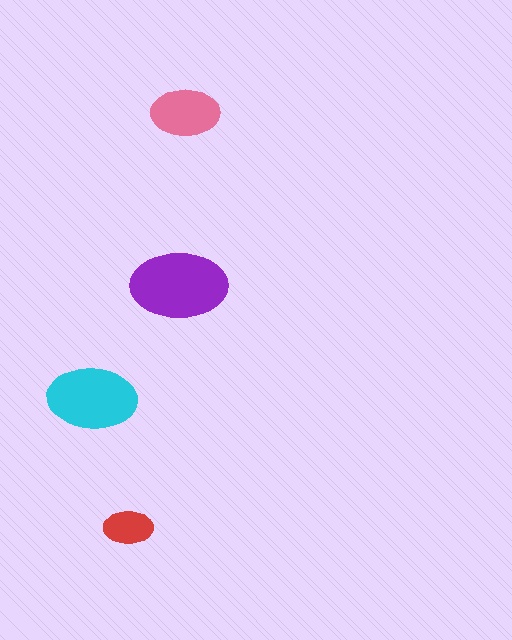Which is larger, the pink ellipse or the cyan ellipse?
The cyan one.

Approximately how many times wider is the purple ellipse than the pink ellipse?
About 1.5 times wider.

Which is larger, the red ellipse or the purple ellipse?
The purple one.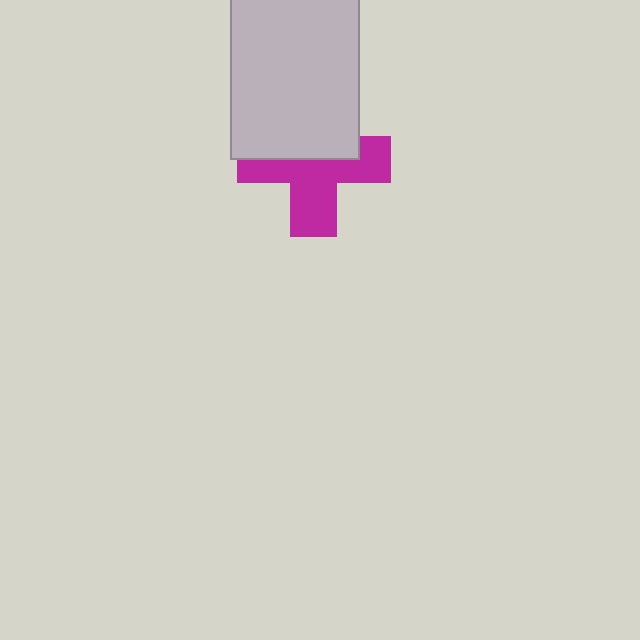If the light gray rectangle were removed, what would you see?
You would see the complete magenta cross.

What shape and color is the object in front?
The object in front is a light gray rectangle.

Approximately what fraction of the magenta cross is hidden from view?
Roughly 43% of the magenta cross is hidden behind the light gray rectangle.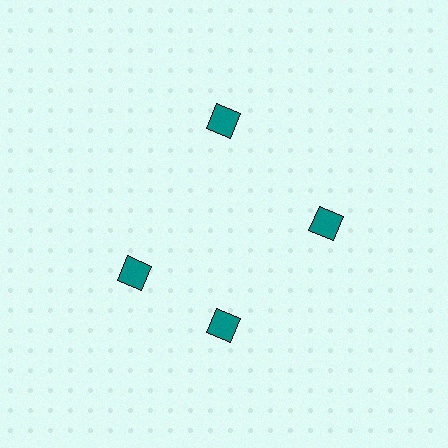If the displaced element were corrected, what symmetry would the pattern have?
It would have 4-fold rotational symmetry — the pattern would map onto itself every 90 degrees.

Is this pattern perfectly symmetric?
No. The 4 teal diamonds are arranged in a ring, but one element near the 9 o'clock position is rotated out of alignment along the ring, breaking the 4-fold rotational symmetry.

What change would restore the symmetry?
The symmetry would be restored by rotating it back into even spacing with its neighbors so that all 4 diamonds sit at equal angles and equal distance from the center.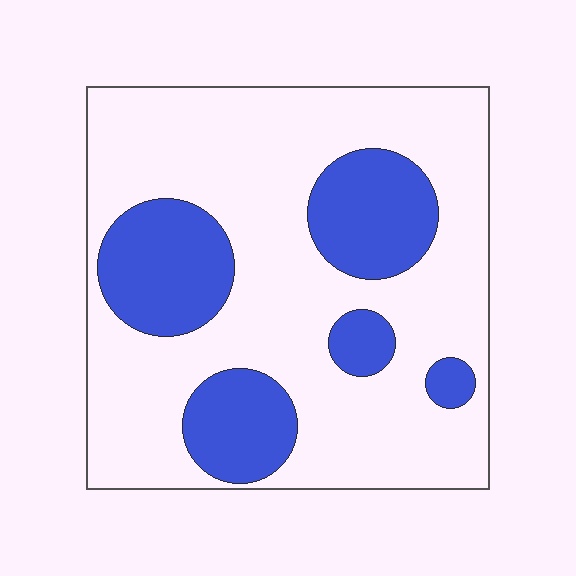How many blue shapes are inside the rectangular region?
5.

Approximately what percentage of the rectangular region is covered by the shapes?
Approximately 30%.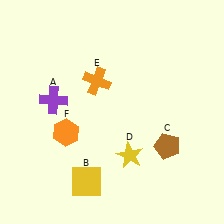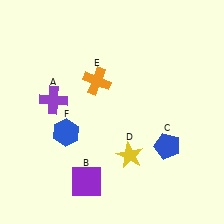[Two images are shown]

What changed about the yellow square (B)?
In Image 1, B is yellow. In Image 2, it changed to purple.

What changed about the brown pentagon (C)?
In Image 1, C is brown. In Image 2, it changed to blue.